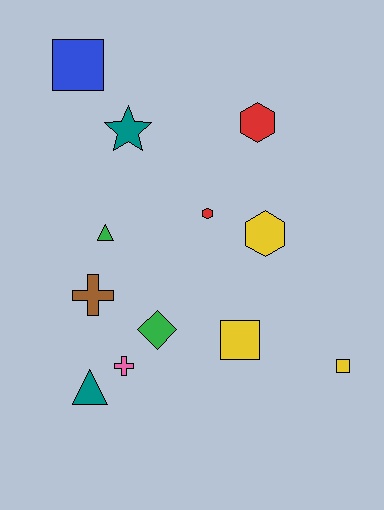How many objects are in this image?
There are 12 objects.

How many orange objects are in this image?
There are no orange objects.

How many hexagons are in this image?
There are 3 hexagons.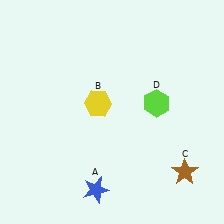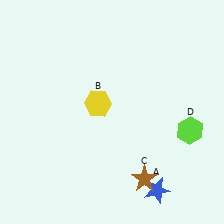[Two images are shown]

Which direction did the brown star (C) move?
The brown star (C) moved left.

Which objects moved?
The objects that moved are: the blue star (A), the brown star (C), the lime hexagon (D).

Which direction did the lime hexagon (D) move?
The lime hexagon (D) moved right.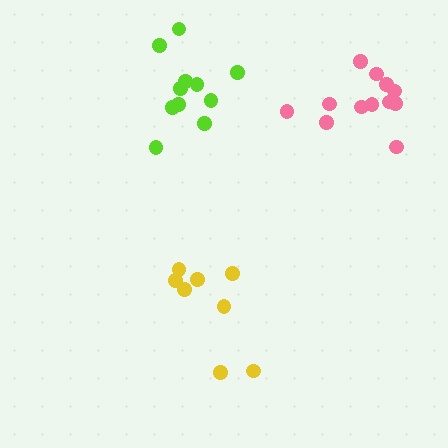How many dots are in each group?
Group 1: 11 dots, Group 2: 8 dots, Group 3: 12 dots (31 total).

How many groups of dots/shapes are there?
There are 3 groups.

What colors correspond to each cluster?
The clusters are colored: lime, yellow, pink.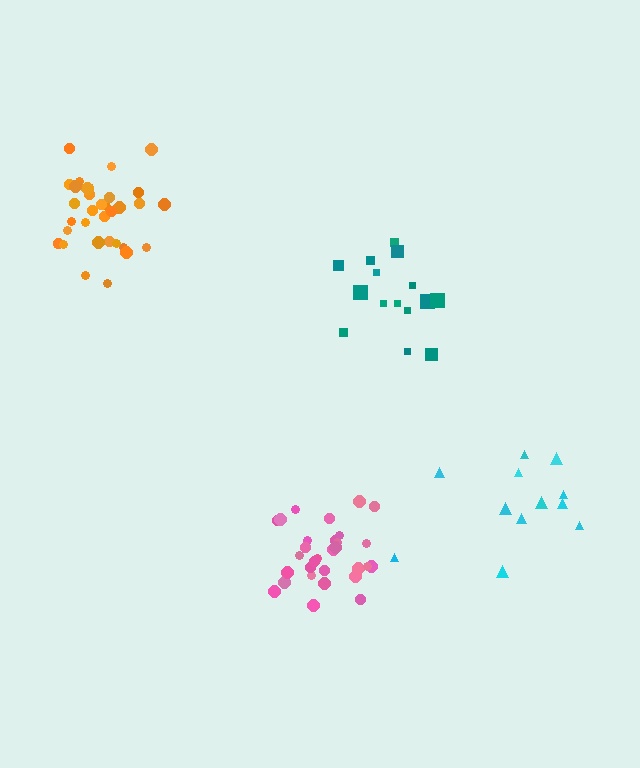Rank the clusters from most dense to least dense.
orange, pink, teal, cyan.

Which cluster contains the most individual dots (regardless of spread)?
Orange (34).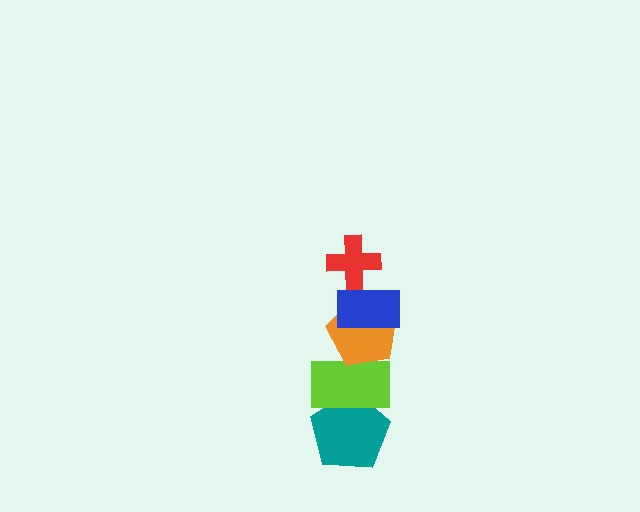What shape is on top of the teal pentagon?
The lime rectangle is on top of the teal pentagon.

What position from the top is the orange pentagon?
The orange pentagon is 3rd from the top.